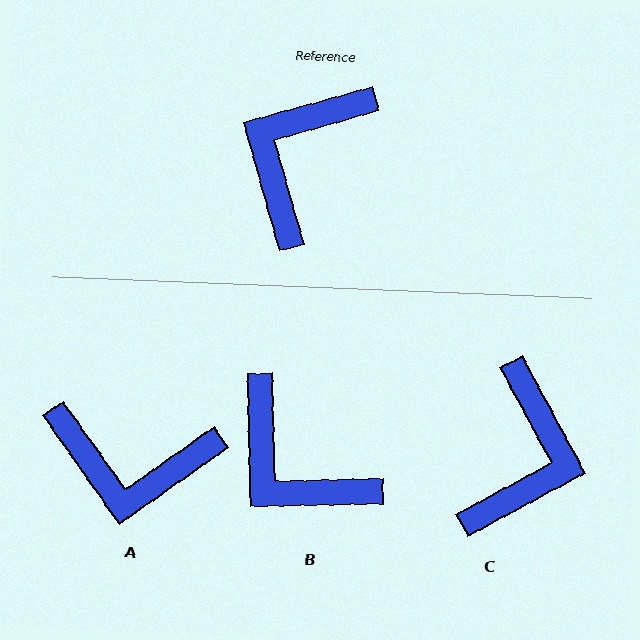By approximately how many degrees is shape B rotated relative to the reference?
Approximately 76 degrees counter-clockwise.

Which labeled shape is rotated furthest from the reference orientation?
C, about 167 degrees away.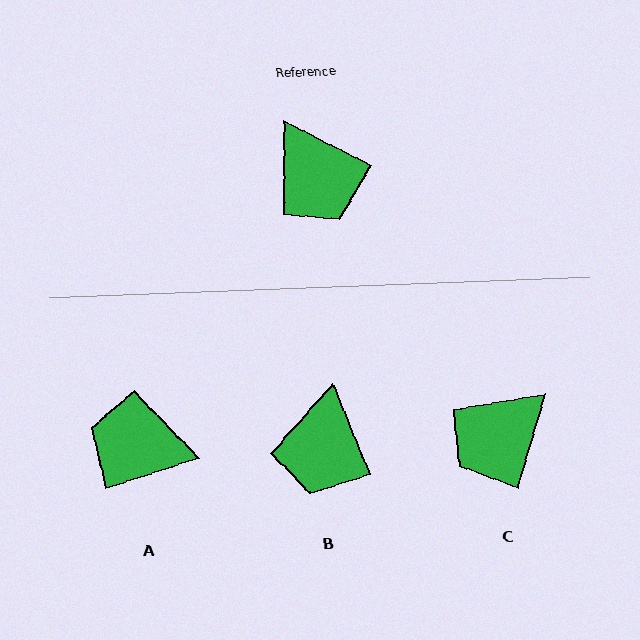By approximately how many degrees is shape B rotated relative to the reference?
Approximately 41 degrees clockwise.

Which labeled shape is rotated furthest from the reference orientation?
A, about 136 degrees away.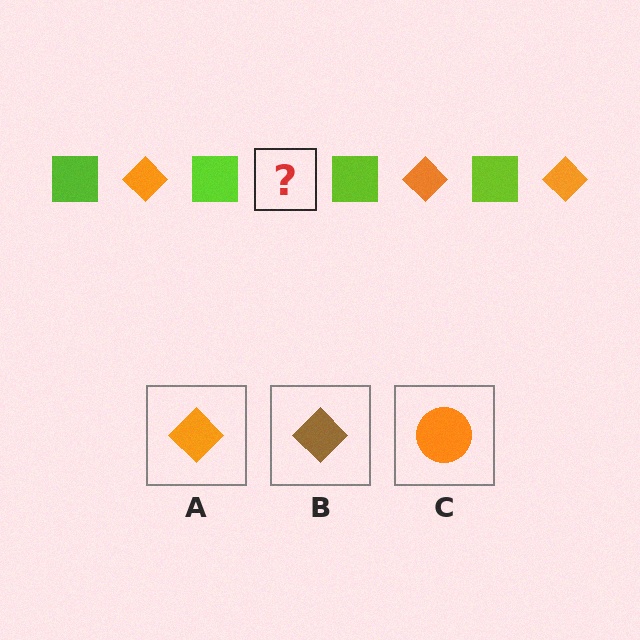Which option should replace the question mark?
Option A.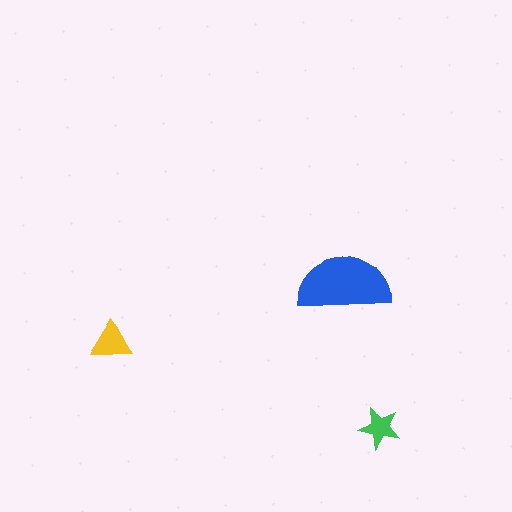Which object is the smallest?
The green star.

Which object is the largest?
The blue semicircle.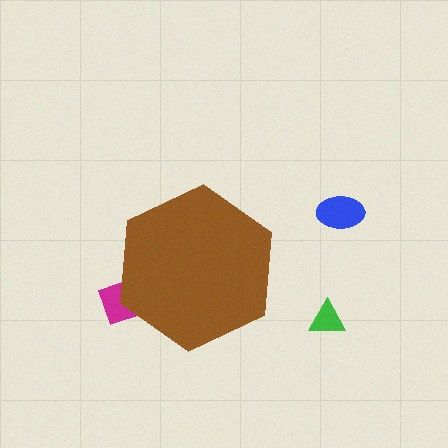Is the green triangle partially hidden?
No, the green triangle is fully visible.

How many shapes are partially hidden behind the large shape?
1 shape is partially hidden.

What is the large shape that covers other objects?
A brown hexagon.